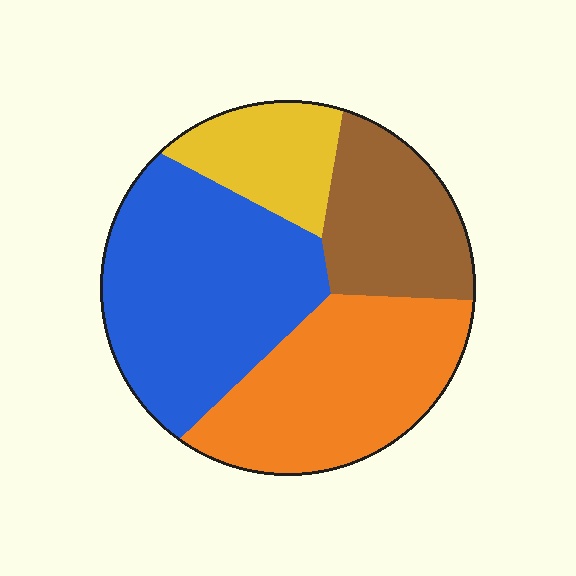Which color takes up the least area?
Yellow, at roughly 15%.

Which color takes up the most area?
Blue, at roughly 35%.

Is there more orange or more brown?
Orange.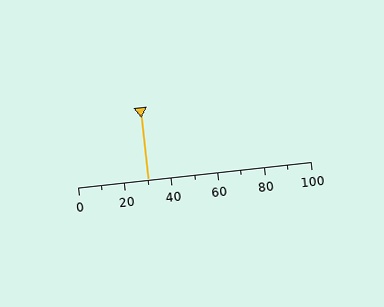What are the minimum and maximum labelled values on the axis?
The axis runs from 0 to 100.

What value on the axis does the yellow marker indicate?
The marker indicates approximately 30.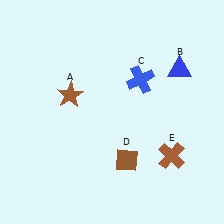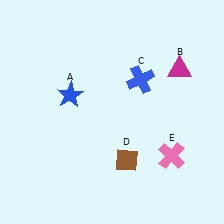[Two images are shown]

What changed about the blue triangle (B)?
In Image 1, B is blue. In Image 2, it changed to magenta.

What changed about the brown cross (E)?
In Image 1, E is brown. In Image 2, it changed to pink.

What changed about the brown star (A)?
In Image 1, A is brown. In Image 2, it changed to blue.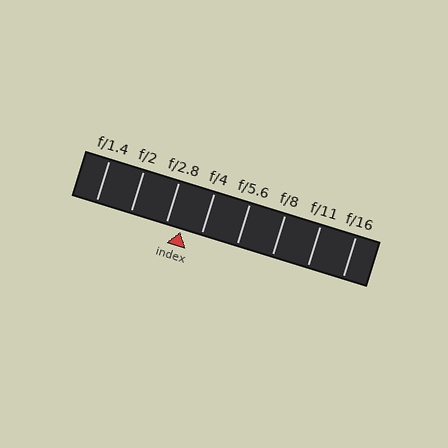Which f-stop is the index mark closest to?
The index mark is closest to f/2.8.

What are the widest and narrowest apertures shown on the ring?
The widest aperture shown is f/1.4 and the narrowest is f/16.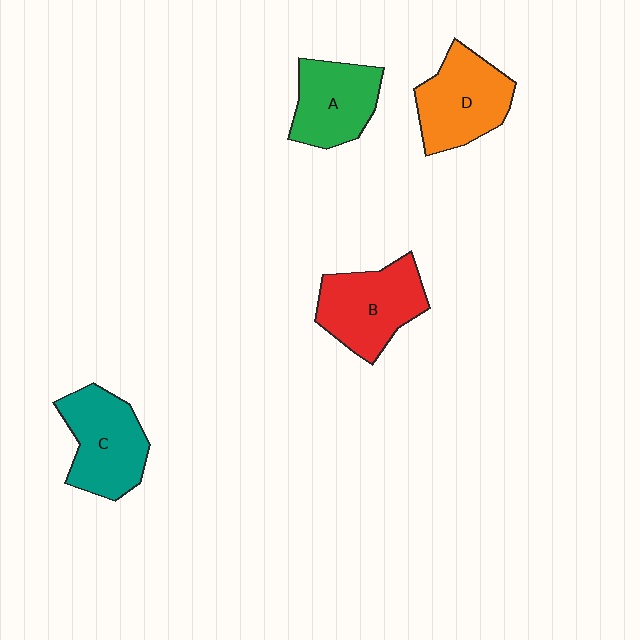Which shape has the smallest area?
Shape A (green).